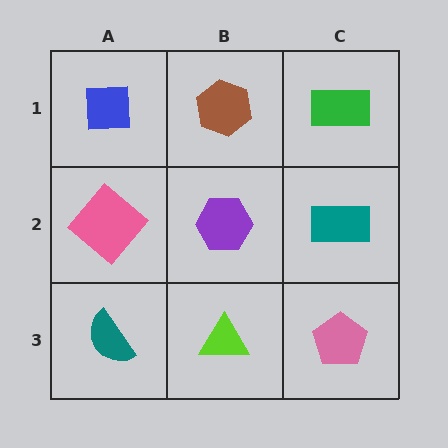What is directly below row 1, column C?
A teal rectangle.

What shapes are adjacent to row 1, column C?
A teal rectangle (row 2, column C), a brown hexagon (row 1, column B).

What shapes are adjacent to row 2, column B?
A brown hexagon (row 1, column B), a lime triangle (row 3, column B), a pink diamond (row 2, column A), a teal rectangle (row 2, column C).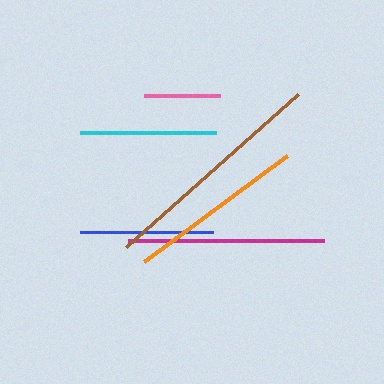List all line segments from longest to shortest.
From longest to shortest: brown, magenta, orange, cyan, blue, pink.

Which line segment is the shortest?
The pink line is the shortest at approximately 76 pixels.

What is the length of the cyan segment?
The cyan segment is approximately 136 pixels long.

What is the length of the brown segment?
The brown segment is approximately 230 pixels long.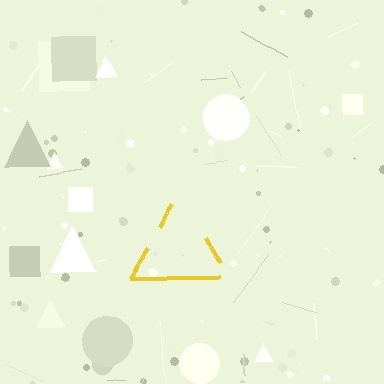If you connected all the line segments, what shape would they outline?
They would outline a triangle.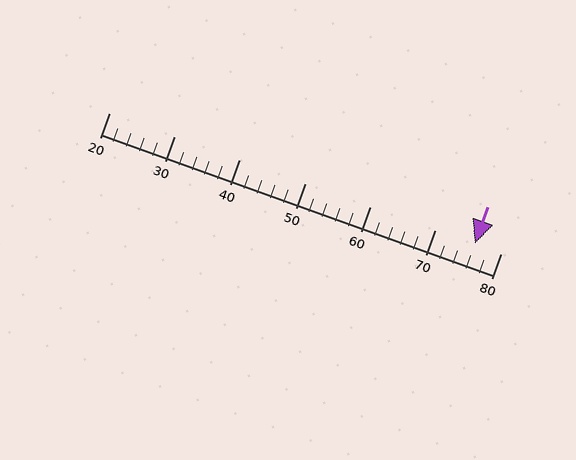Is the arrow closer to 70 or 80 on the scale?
The arrow is closer to 80.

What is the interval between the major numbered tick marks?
The major tick marks are spaced 10 units apart.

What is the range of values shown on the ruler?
The ruler shows values from 20 to 80.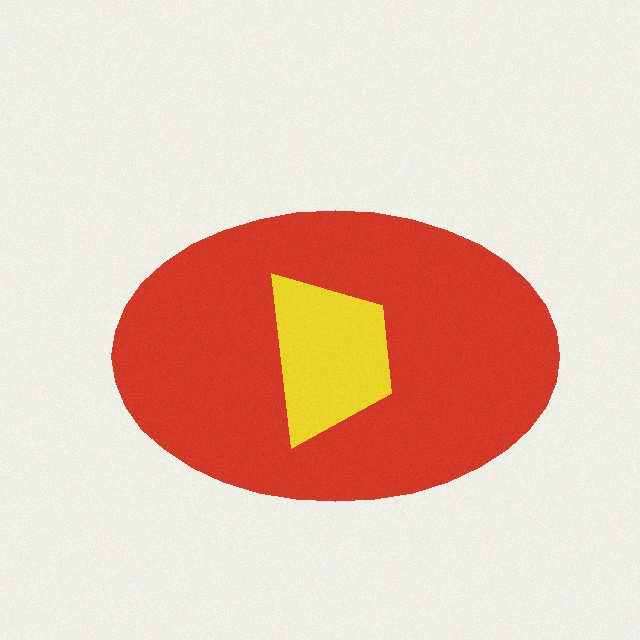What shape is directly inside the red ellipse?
The yellow trapezoid.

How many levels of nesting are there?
2.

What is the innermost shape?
The yellow trapezoid.